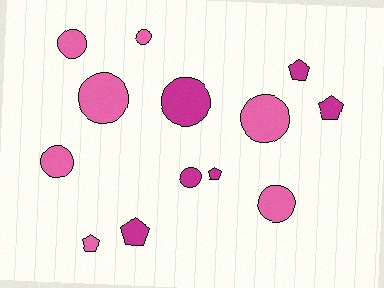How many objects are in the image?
There are 13 objects.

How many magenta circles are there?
There are 2 magenta circles.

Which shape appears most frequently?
Circle, with 8 objects.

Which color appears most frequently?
Pink, with 7 objects.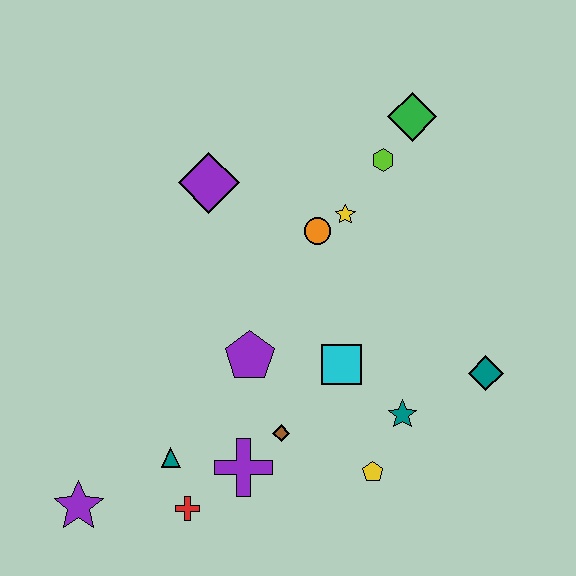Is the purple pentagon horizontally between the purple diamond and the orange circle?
Yes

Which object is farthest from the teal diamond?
The purple star is farthest from the teal diamond.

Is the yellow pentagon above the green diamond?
No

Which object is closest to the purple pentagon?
The brown diamond is closest to the purple pentagon.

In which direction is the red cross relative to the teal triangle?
The red cross is below the teal triangle.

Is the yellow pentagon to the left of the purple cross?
No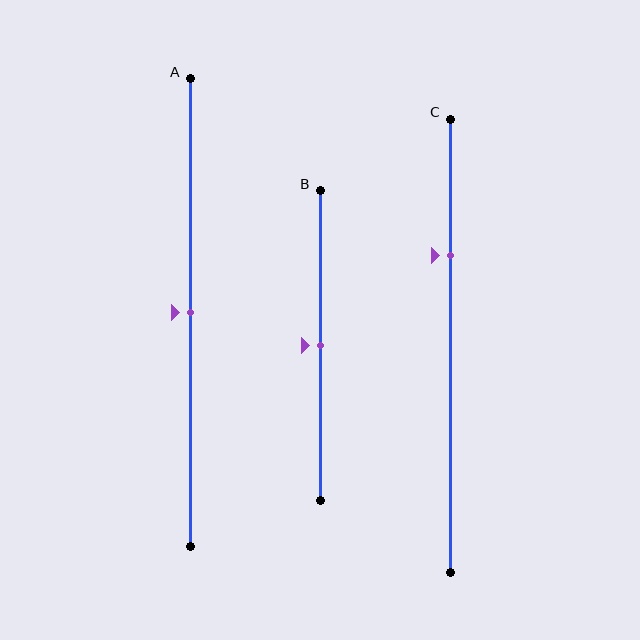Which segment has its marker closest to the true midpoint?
Segment A has its marker closest to the true midpoint.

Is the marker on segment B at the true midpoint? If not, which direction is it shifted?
Yes, the marker on segment B is at the true midpoint.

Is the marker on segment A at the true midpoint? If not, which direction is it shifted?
Yes, the marker on segment A is at the true midpoint.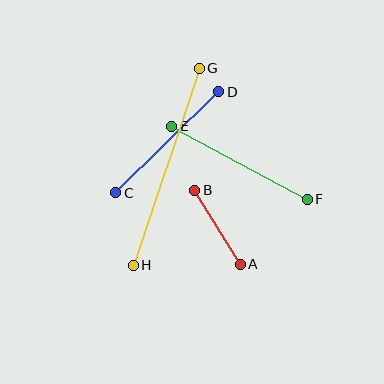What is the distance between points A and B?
The distance is approximately 87 pixels.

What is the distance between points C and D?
The distance is approximately 144 pixels.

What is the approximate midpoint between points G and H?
The midpoint is at approximately (166, 167) pixels.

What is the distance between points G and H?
The distance is approximately 207 pixels.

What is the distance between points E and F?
The distance is approximately 154 pixels.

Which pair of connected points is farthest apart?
Points G and H are farthest apart.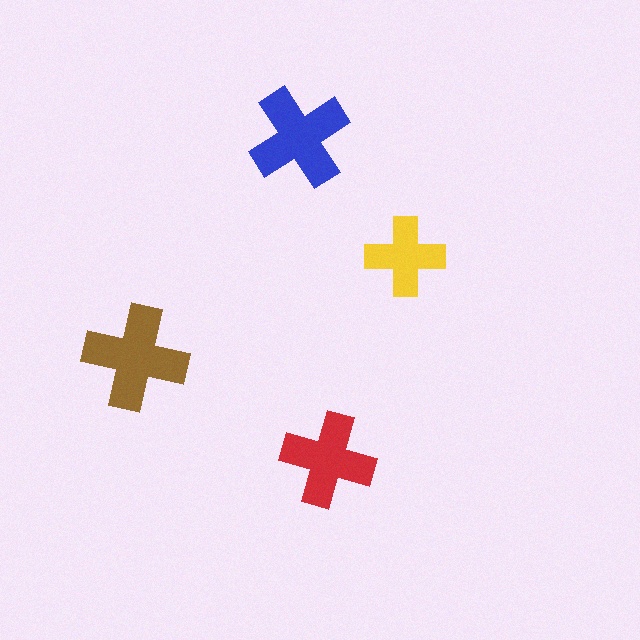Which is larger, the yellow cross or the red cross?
The red one.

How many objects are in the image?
There are 4 objects in the image.